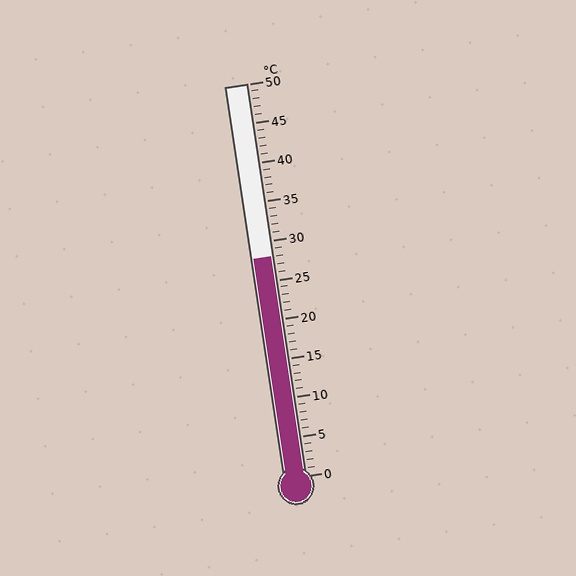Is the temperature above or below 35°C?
The temperature is below 35°C.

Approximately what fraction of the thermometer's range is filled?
The thermometer is filled to approximately 55% of its range.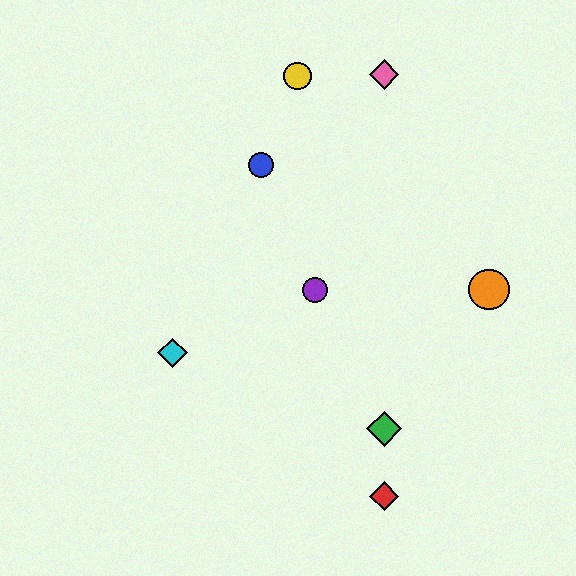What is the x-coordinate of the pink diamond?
The pink diamond is at x≈384.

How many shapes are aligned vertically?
3 shapes (the red diamond, the green diamond, the pink diamond) are aligned vertically.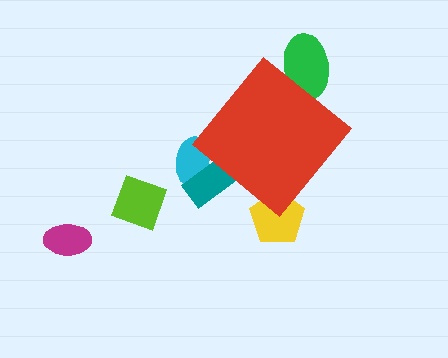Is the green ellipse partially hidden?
Yes, the green ellipse is partially hidden behind the red diamond.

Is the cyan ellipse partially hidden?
Yes, the cyan ellipse is partially hidden behind the red diamond.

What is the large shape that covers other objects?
A red diamond.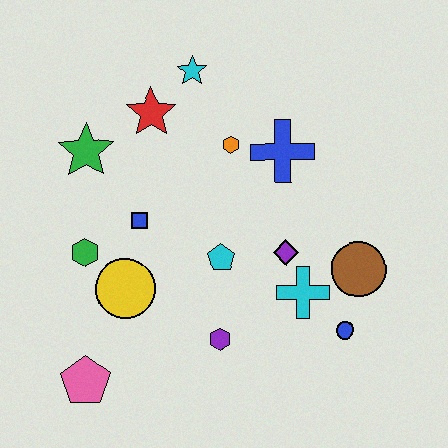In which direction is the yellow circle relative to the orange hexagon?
The yellow circle is below the orange hexagon.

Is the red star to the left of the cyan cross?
Yes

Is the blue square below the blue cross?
Yes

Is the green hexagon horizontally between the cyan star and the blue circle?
No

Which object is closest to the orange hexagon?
The blue cross is closest to the orange hexagon.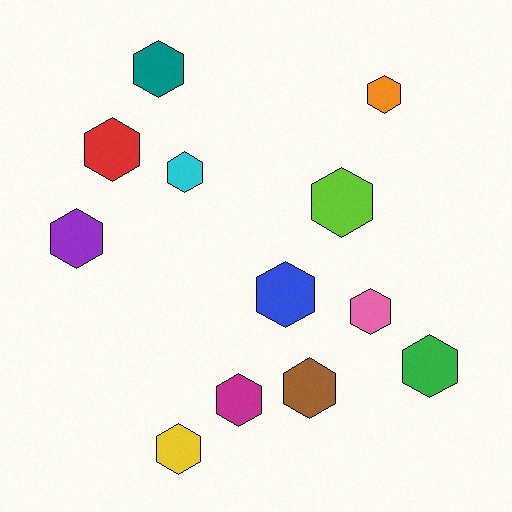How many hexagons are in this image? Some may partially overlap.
There are 12 hexagons.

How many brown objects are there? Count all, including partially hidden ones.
There is 1 brown object.